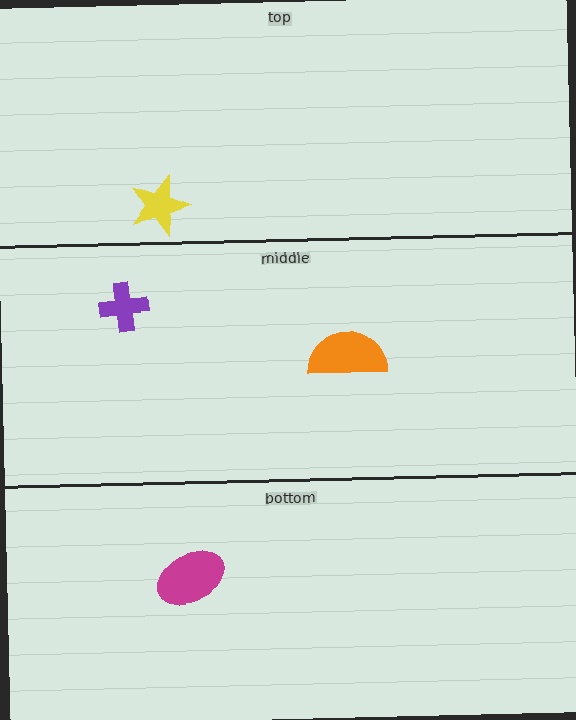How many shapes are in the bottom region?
1.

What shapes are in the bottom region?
The magenta ellipse.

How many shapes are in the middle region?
2.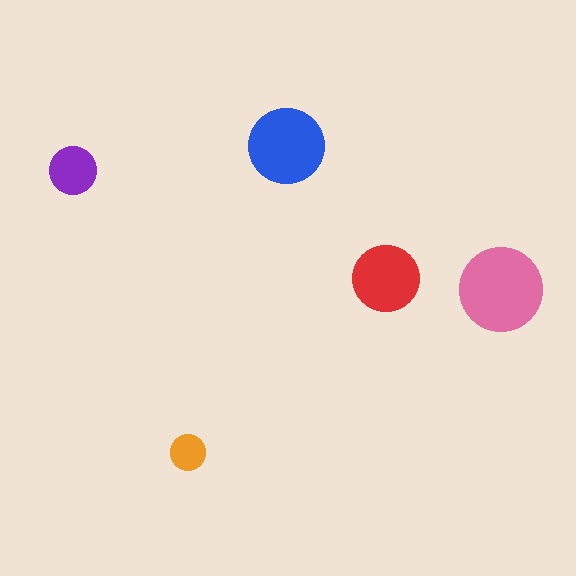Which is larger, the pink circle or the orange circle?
The pink one.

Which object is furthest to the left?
The purple circle is leftmost.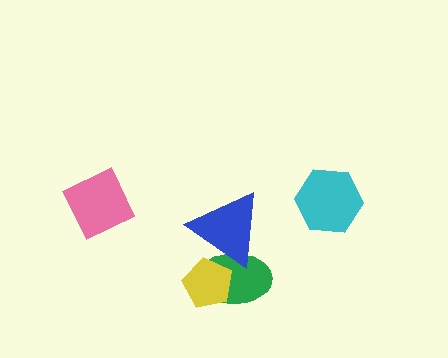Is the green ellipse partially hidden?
Yes, it is partially covered by another shape.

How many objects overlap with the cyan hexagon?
0 objects overlap with the cyan hexagon.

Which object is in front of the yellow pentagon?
The blue triangle is in front of the yellow pentagon.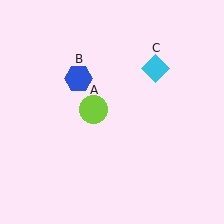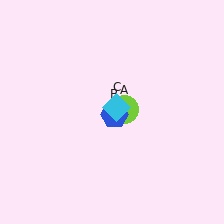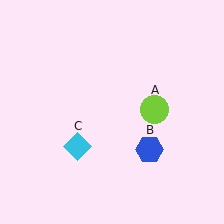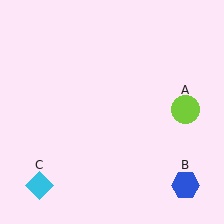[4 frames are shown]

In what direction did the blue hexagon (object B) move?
The blue hexagon (object B) moved down and to the right.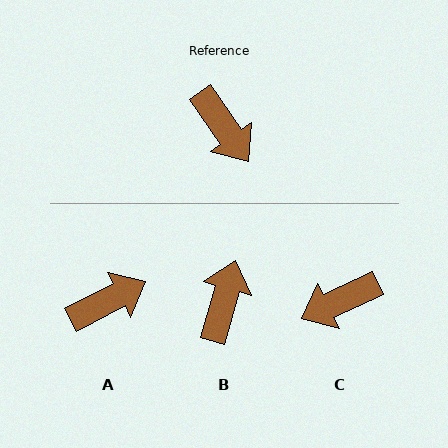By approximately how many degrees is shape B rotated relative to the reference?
Approximately 130 degrees counter-clockwise.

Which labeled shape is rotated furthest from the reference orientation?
B, about 130 degrees away.